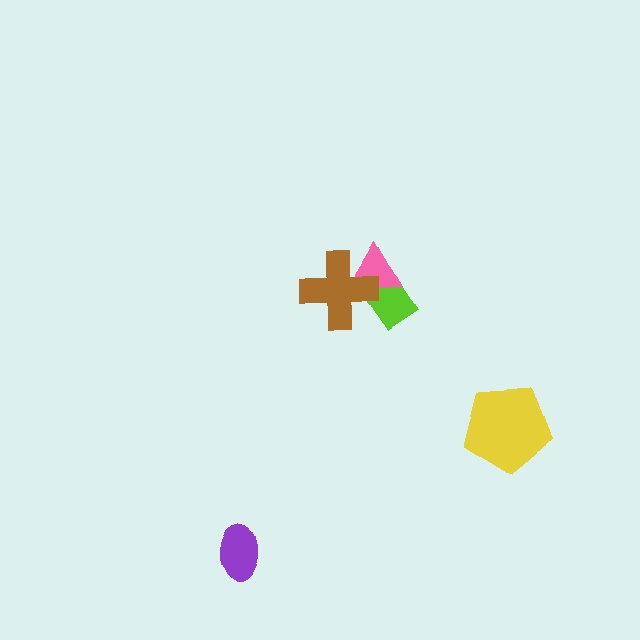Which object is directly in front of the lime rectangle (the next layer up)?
The pink triangle is directly in front of the lime rectangle.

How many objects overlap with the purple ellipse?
0 objects overlap with the purple ellipse.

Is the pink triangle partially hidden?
Yes, it is partially covered by another shape.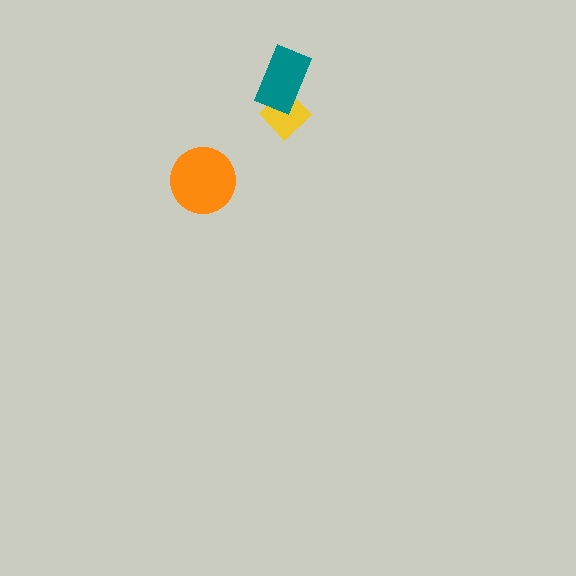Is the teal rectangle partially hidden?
No, no other shape covers it.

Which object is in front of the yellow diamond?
The teal rectangle is in front of the yellow diamond.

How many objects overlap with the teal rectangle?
1 object overlaps with the teal rectangle.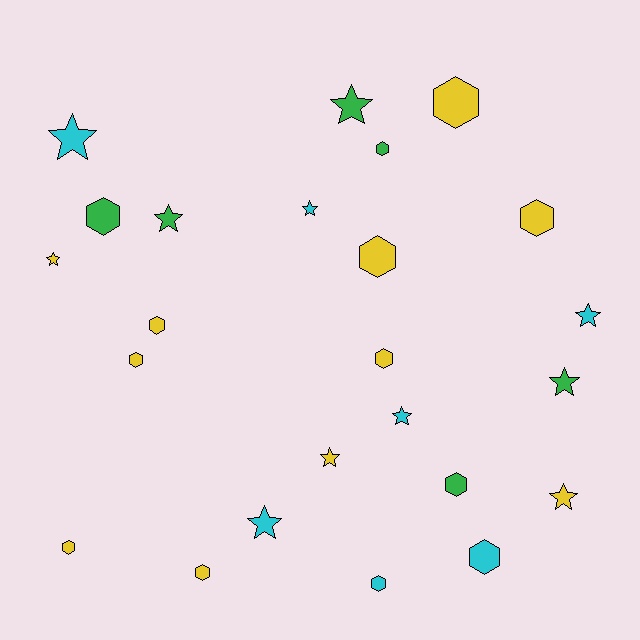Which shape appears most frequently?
Hexagon, with 13 objects.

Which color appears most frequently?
Yellow, with 11 objects.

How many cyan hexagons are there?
There are 2 cyan hexagons.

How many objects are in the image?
There are 24 objects.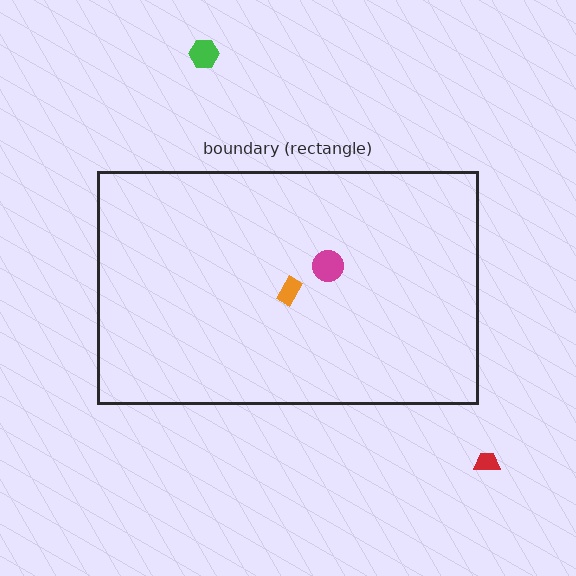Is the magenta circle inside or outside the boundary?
Inside.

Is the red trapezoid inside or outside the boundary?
Outside.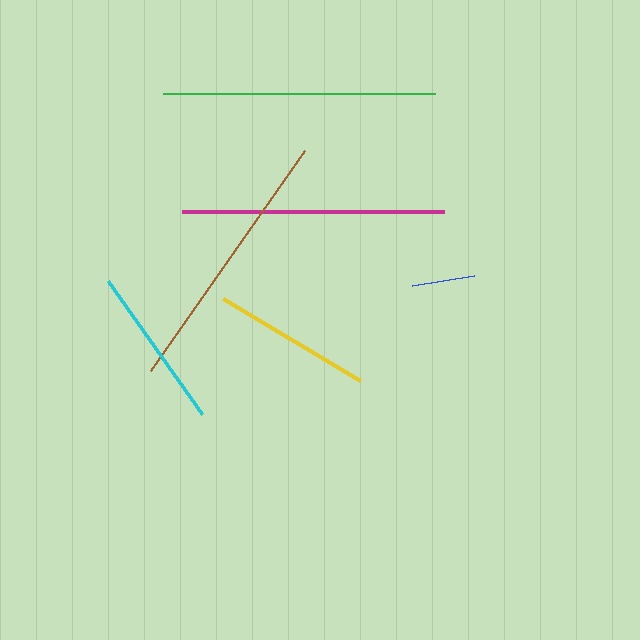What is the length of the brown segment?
The brown segment is approximately 268 pixels long.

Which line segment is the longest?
The green line is the longest at approximately 271 pixels.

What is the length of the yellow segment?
The yellow segment is approximately 160 pixels long.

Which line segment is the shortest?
The blue line is the shortest at approximately 63 pixels.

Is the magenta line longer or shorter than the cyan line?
The magenta line is longer than the cyan line.